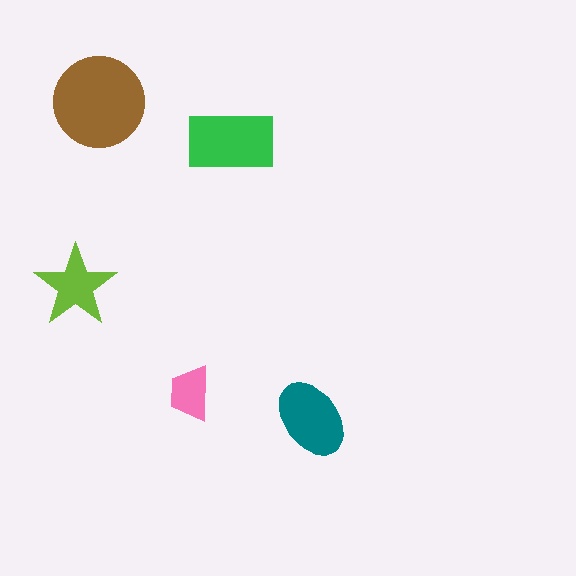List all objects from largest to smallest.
The brown circle, the green rectangle, the teal ellipse, the lime star, the pink trapezoid.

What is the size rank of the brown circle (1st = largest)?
1st.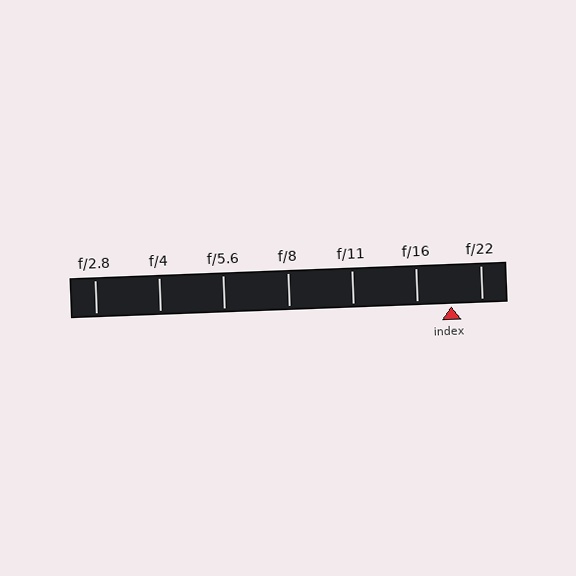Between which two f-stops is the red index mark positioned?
The index mark is between f/16 and f/22.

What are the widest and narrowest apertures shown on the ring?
The widest aperture shown is f/2.8 and the narrowest is f/22.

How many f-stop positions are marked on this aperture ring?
There are 7 f-stop positions marked.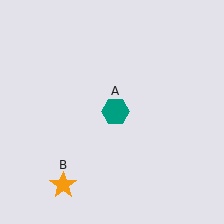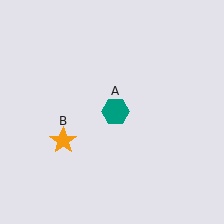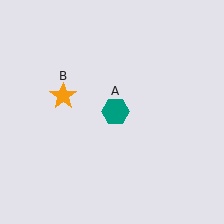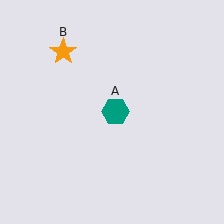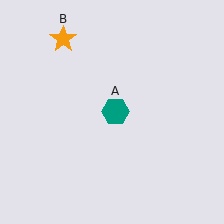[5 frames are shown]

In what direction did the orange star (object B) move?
The orange star (object B) moved up.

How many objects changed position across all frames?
1 object changed position: orange star (object B).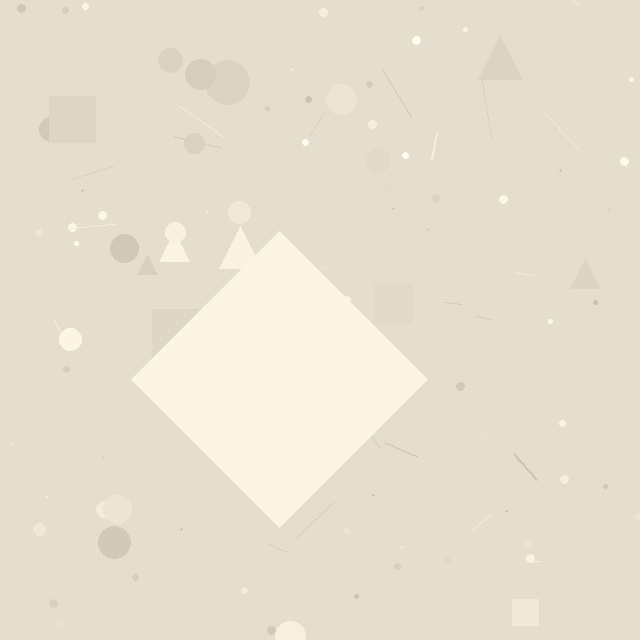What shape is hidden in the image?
A diamond is hidden in the image.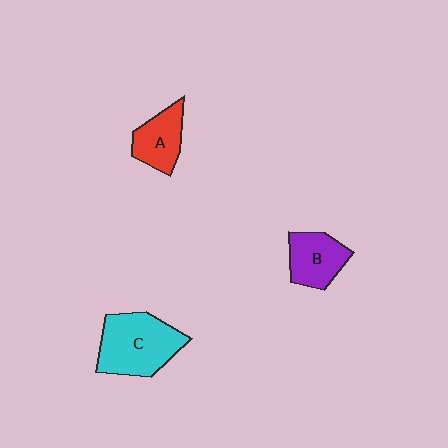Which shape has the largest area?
Shape C (cyan).